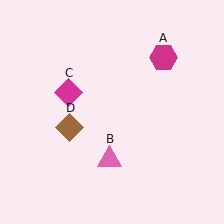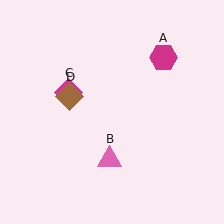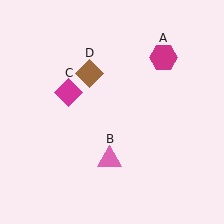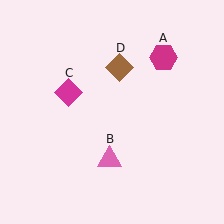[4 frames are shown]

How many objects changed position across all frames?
1 object changed position: brown diamond (object D).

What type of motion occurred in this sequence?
The brown diamond (object D) rotated clockwise around the center of the scene.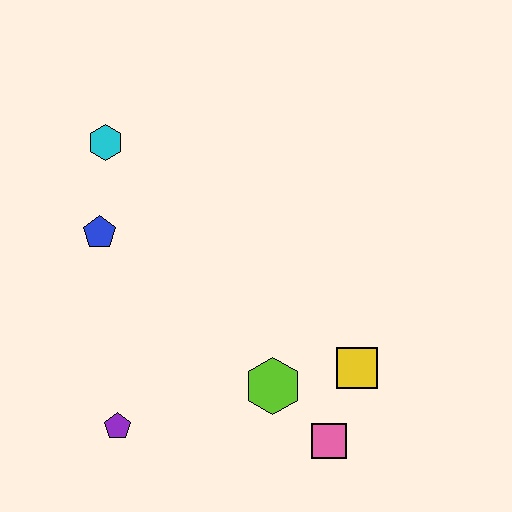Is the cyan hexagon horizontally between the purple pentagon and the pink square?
No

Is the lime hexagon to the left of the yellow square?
Yes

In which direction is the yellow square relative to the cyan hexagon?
The yellow square is to the right of the cyan hexagon.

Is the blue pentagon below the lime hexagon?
No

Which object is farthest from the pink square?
The cyan hexagon is farthest from the pink square.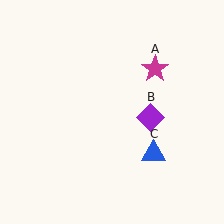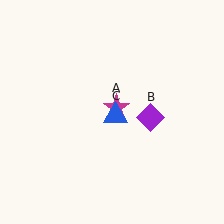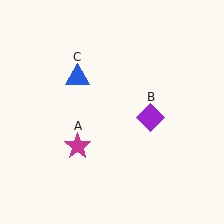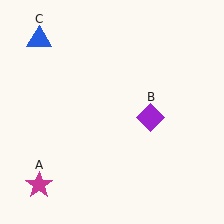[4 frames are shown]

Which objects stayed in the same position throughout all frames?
Purple diamond (object B) remained stationary.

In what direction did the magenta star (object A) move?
The magenta star (object A) moved down and to the left.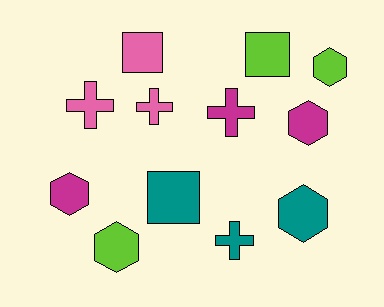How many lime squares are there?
There is 1 lime square.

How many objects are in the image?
There are 12 objects.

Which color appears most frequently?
Teal, with 3 objects.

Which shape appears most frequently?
Hexagon, with 5 objects.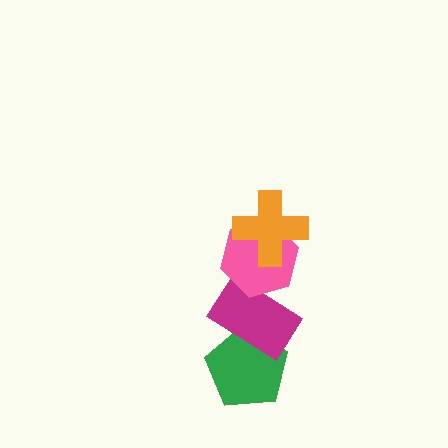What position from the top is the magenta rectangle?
The magenta rectangle is 3rd from the top.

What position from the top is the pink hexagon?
The pink hexagon is 2nd from the top.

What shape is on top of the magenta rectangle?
The pink hexagon is on top of the magenta rectangle.